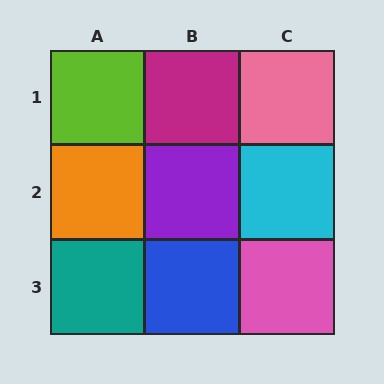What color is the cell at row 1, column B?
Magenta.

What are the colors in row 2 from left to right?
Orange, purple, cyan.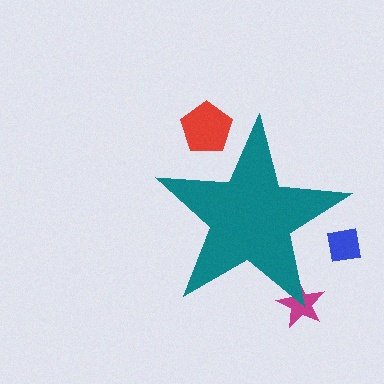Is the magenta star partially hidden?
Yes, the magenta star is partially hidden behind the teal star.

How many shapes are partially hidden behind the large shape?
3 shapes are partially hidden.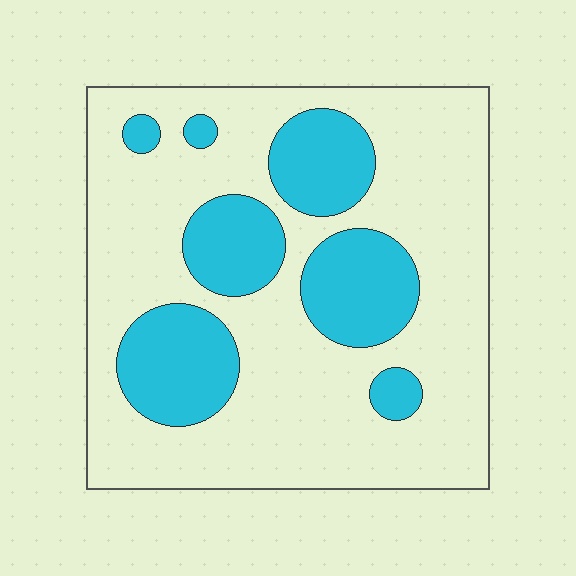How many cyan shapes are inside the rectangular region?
7.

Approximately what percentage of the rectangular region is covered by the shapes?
Approximately 30%.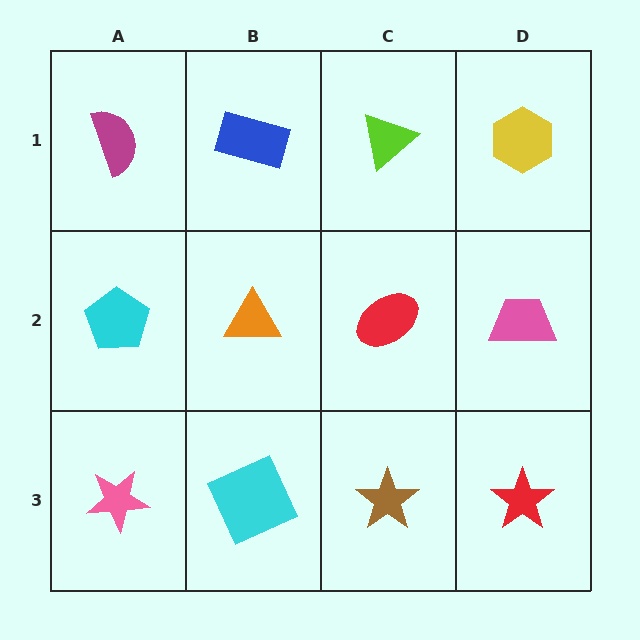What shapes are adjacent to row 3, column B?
An orange triangle (row 2, column B), a pink star (row 3, column A), a brown star (row 3, column C).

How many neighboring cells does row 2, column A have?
3.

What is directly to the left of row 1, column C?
A blue rectangle.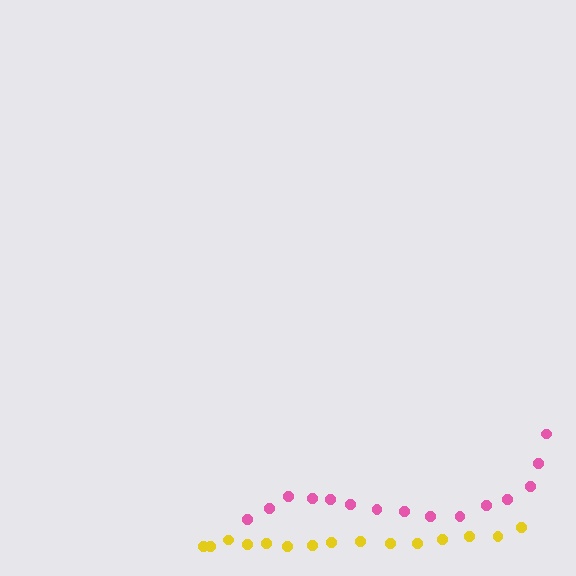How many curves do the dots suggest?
There are 2 distinct paths.